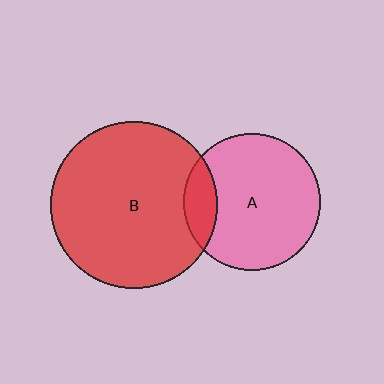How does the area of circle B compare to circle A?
Approximately 1.5 times.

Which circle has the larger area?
Circle B (red).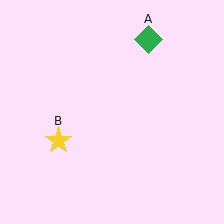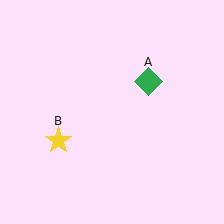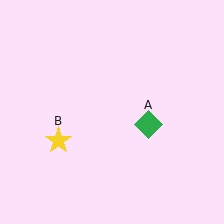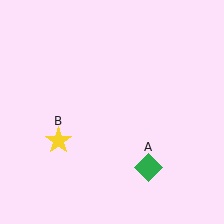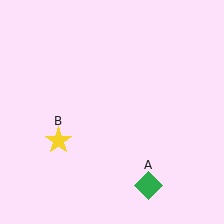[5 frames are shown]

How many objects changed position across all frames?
1 object changed position: green diamond (object A).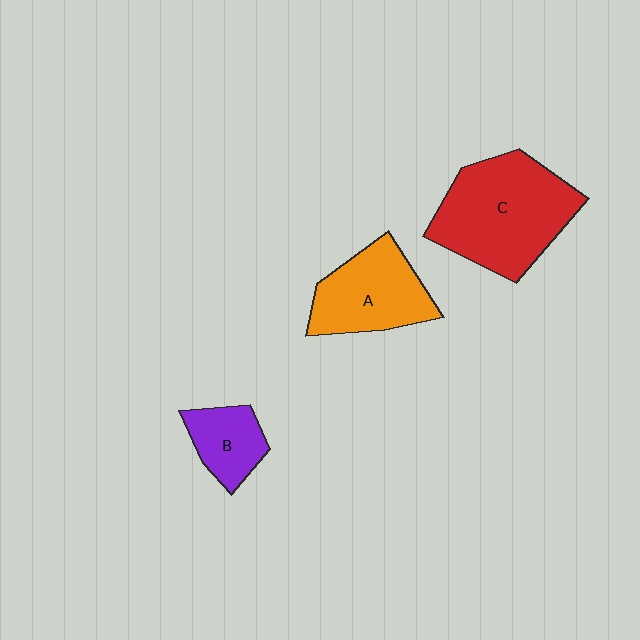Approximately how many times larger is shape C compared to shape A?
Approximately 1.5 times.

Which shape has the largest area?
Shape C (red).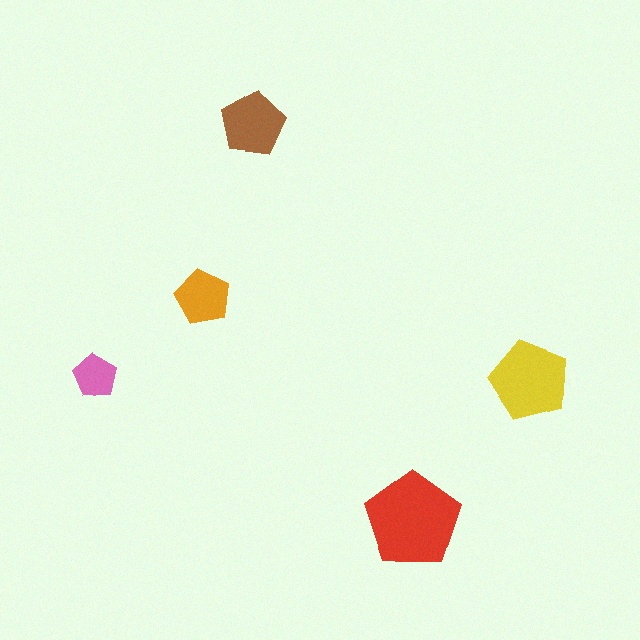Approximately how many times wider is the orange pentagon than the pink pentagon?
About 1.5 times wider.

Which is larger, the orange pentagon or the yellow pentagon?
The yellow one.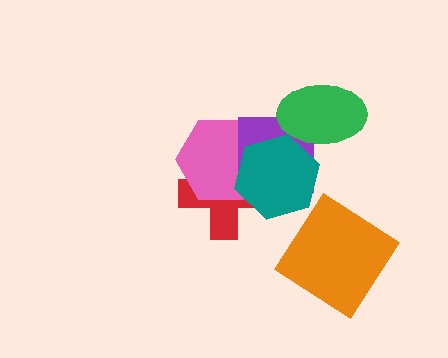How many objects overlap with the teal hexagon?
4 objects overlap with the teal hexagon.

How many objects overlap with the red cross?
3 objects overlap with the red cross.